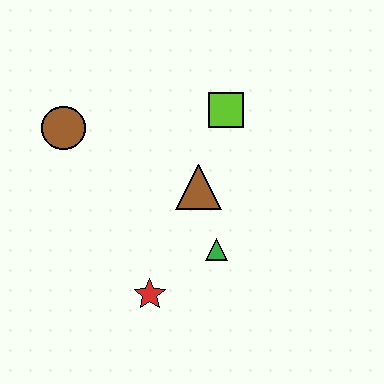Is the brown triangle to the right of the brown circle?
Yes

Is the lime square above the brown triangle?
Yes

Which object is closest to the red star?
The green triangle is closest to the red star.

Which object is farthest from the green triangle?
The brown circle is farthest from the green triangle.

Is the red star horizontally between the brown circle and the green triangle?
Yes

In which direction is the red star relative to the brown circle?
The red star is below the brown circle.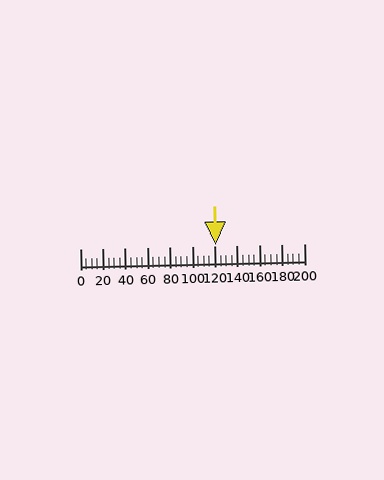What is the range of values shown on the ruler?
The ruler shows values from 0 to 200.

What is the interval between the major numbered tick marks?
The major tick marks are spaced 20 units apart.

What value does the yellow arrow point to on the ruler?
The yellow arrow points to approximately 121.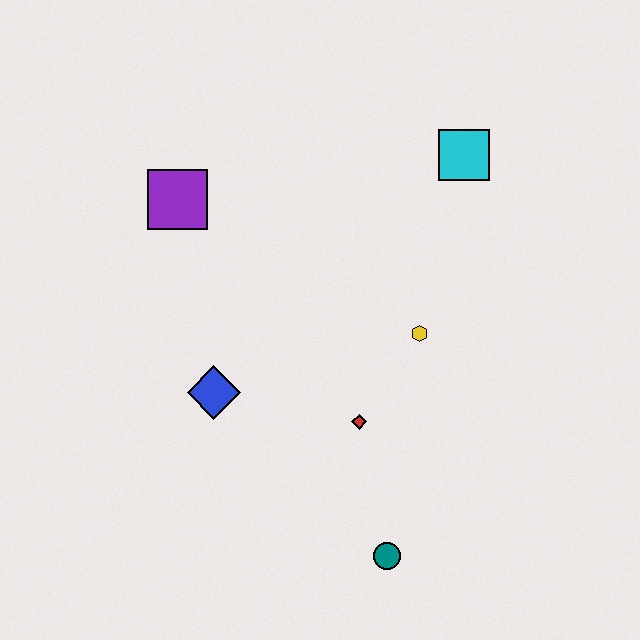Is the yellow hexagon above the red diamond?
Yes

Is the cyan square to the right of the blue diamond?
Yes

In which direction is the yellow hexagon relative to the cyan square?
The yellow hexagon is below the cyan square.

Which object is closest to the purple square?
The blue diamond is closest to the purple square.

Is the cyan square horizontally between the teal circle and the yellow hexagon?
No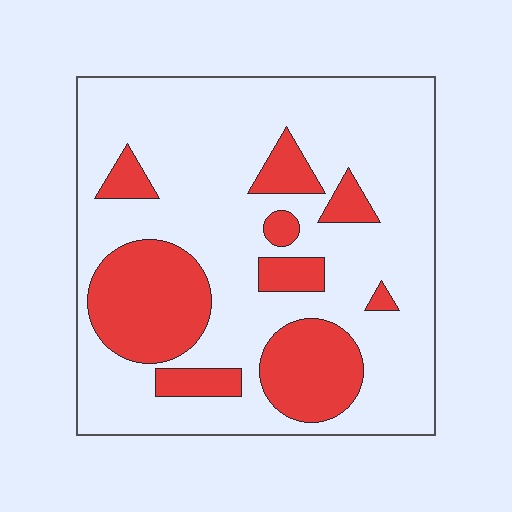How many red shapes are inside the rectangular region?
9.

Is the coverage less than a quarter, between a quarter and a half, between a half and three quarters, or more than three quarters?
Between a quarter and a half.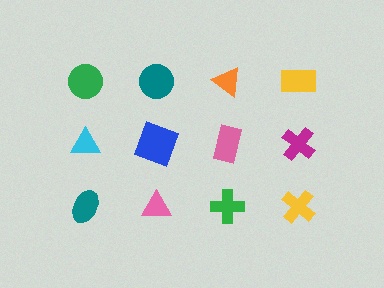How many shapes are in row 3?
4 shapes.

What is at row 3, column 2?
A pink triangle.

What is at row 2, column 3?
A pink rectangle.